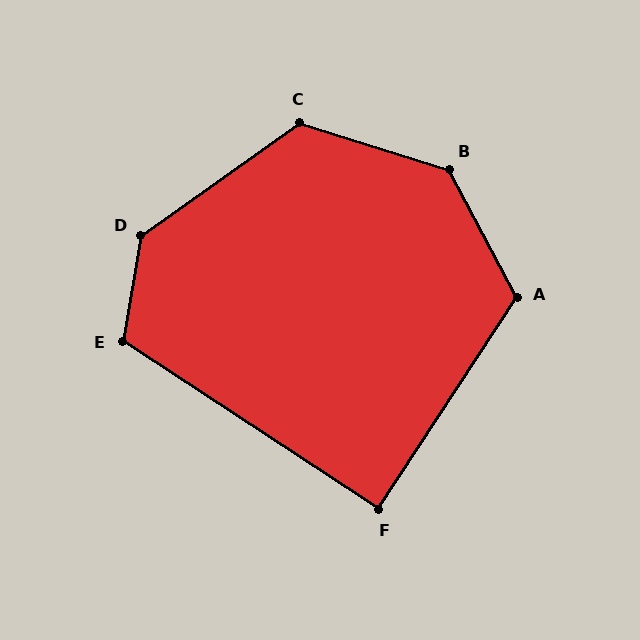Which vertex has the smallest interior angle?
F, at approximately 90 degrees.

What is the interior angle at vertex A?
Approximately 119 degrees (obtuse).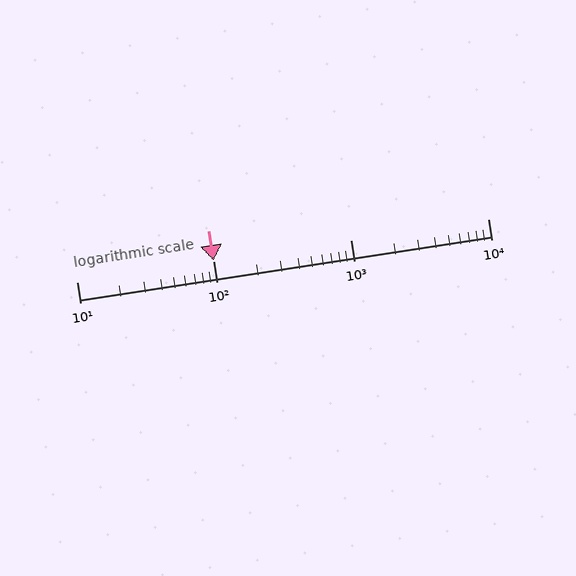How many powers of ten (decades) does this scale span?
The scale spans 3 decades, from 10 to 10000.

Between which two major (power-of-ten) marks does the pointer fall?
The pointer is between 100 and 1000.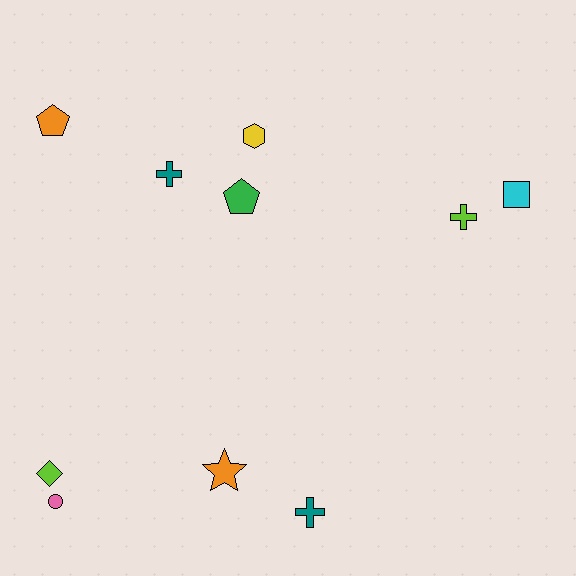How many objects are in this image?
There are 10 objects.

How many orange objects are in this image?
There are 2 orange objects.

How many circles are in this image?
There is 1 circle.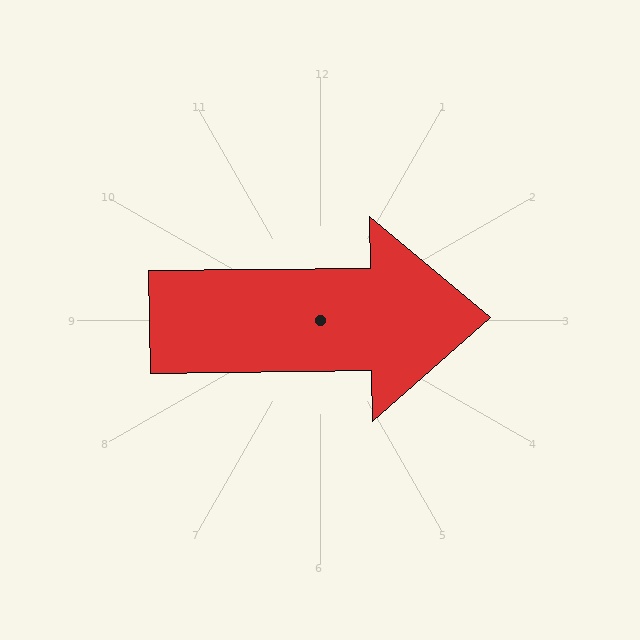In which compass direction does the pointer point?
East.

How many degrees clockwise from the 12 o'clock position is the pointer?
Approximately 89 degrees.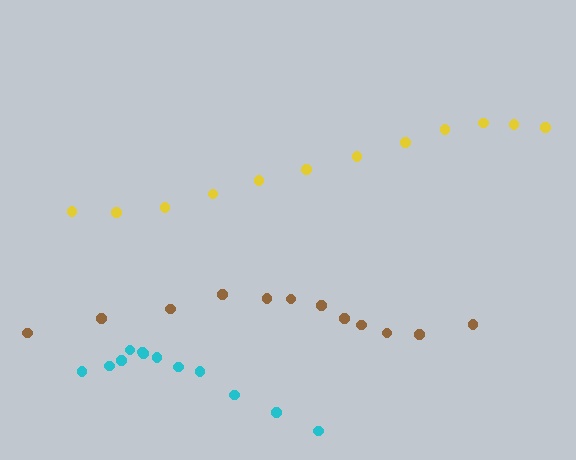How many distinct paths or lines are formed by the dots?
There are 3 distinct paths.